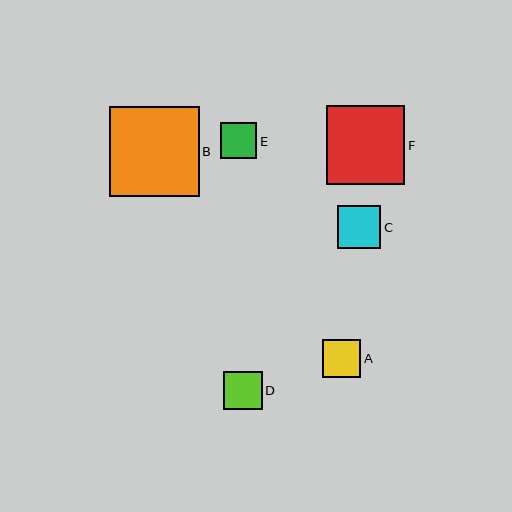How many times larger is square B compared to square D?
Square B is approximately 2.3 times the size of square D.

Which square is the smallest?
Square E is the smallest with a size of approximately 36 pixels.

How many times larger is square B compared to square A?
Square B is approximately 2.4 times the size of square A.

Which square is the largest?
Square B is the largest with a size of approximately 90 pixels.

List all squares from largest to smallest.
From largest to smallest: B, F, C, D, A, E.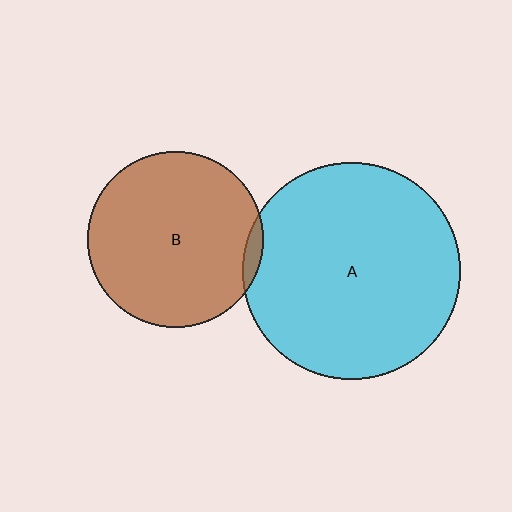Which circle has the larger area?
Circle A (cyan).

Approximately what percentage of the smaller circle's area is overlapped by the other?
Approximately 5%.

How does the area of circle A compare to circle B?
Approximately 1.5 times.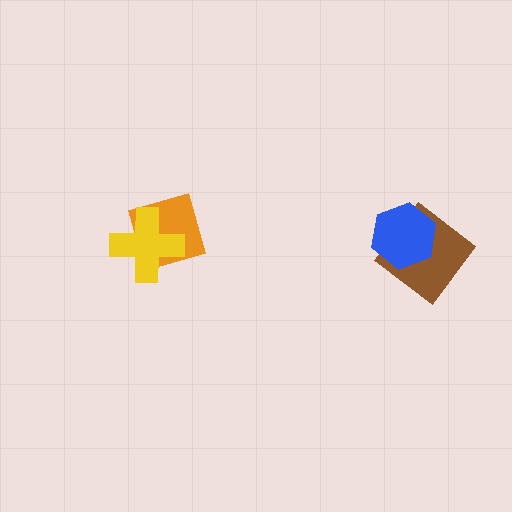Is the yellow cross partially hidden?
No, no other shape covers it.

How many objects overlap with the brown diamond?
1 object overlaps with the brown diamond.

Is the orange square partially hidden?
Yes, it is partially covered by another shape.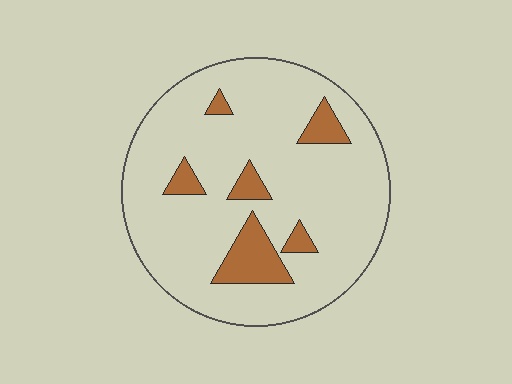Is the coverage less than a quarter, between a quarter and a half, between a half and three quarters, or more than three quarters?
Less than a quarter.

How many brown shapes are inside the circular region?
6.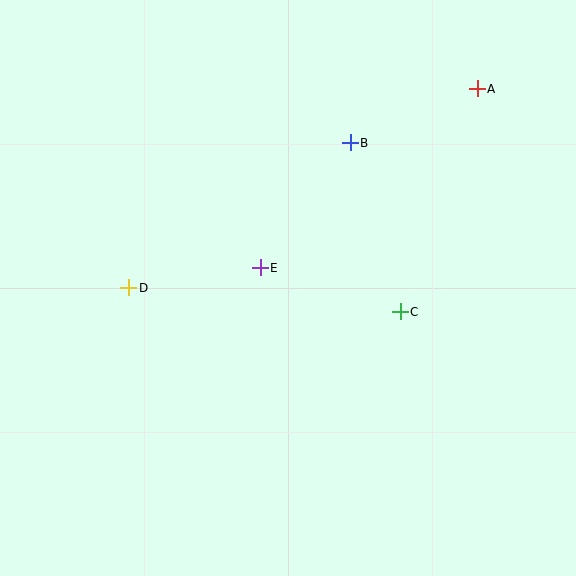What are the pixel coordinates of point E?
Point E is at (260, 268).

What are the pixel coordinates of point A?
Point A is at (477, 89).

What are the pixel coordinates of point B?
Point B is at (350, 143).